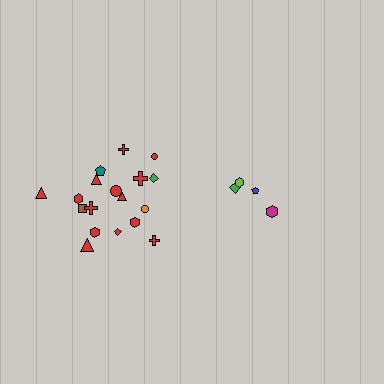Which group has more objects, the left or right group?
The left group.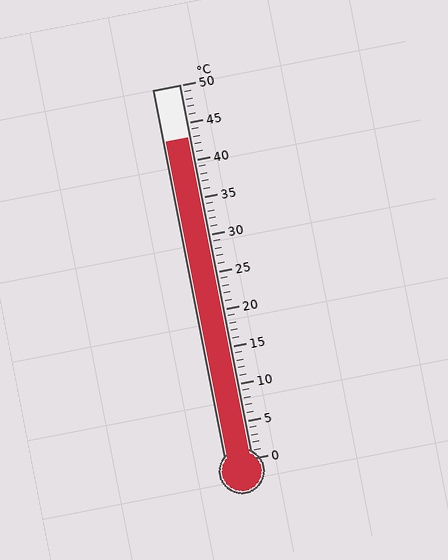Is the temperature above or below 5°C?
The temperature is above 5°C.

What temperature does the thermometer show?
The thermometer shows approximately 43°C.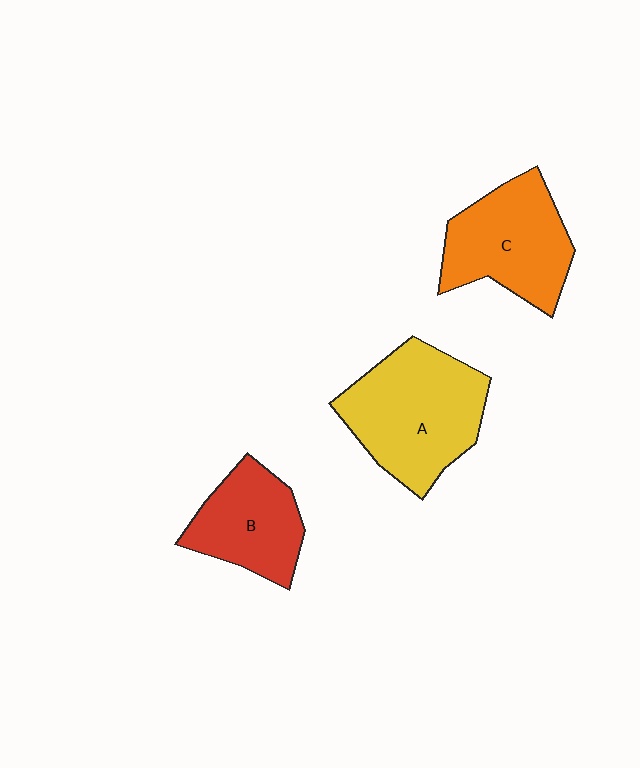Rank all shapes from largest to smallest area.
From largest to smallest: A (yellow), C (orange), B (red).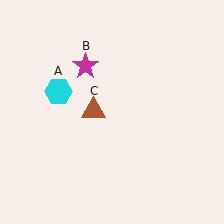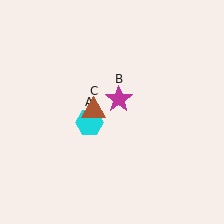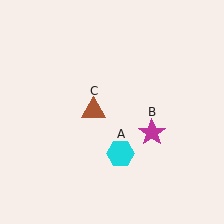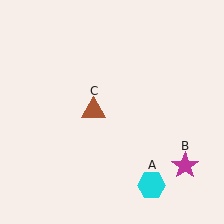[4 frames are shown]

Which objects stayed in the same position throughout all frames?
Brown triangle (object C) remained stationary.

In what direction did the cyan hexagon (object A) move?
The cyan hexagon (object A) moved down and to the right.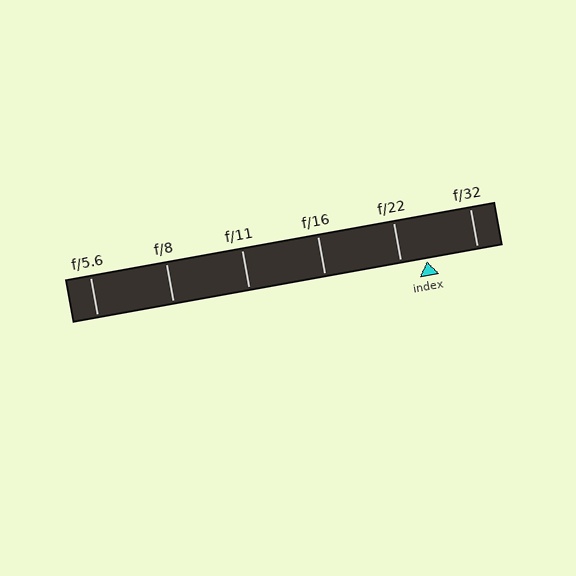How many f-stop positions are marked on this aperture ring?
There are 6 f-stop positions marked.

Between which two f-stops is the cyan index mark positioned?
The index mark is between f/22 and f/32.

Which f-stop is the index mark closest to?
The index mark is closest to f/22.